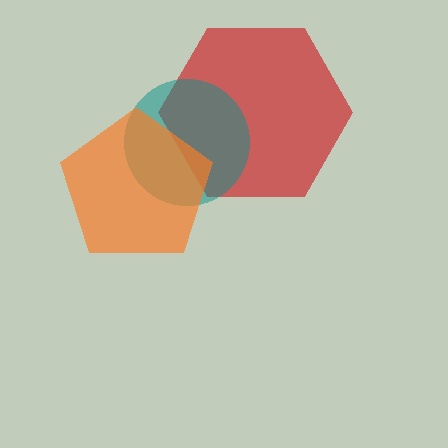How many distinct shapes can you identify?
There are 3 distinct shapes: a red hexagon, a teal circle, an orange pentagon.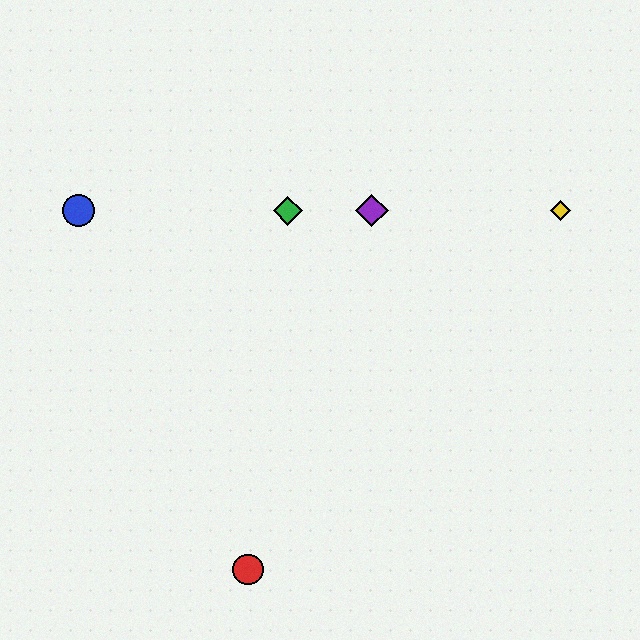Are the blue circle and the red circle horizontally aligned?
No, the blue circle is at y≈211 and the red circle is at y≈569.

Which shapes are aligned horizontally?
The blue circle, the green diamond, the yellow diamond, the purple diamond are aligned horizontally.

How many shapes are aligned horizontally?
4 shapes (the blue circle, the green diamond, the yellow diamond, the purple diamond) are aligned horizontally.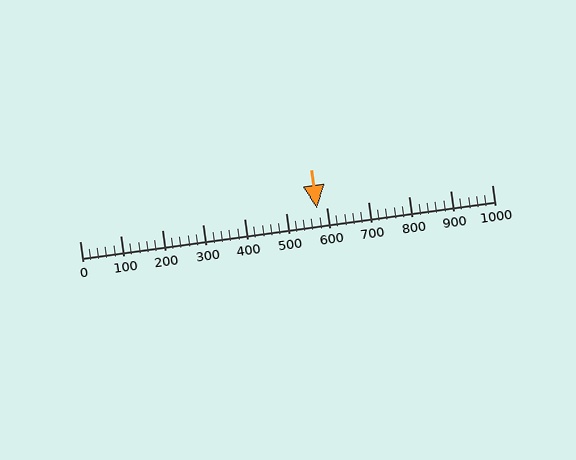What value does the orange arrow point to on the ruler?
The orange arrow points to approximately 576.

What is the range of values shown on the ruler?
The ruler shows values from 0 to 1000.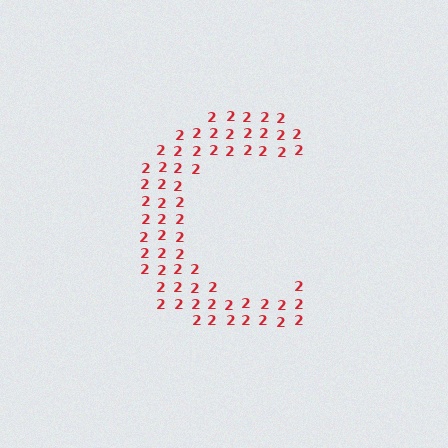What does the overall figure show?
The overall figure shows the letter C.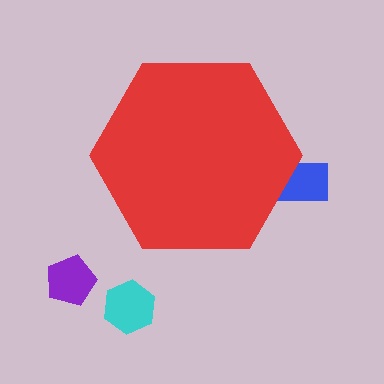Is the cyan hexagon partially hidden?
No, the cyan hexagon is fully visible.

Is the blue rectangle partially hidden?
Yes, the blue rectangle is partially hidden behind the red hexagon.